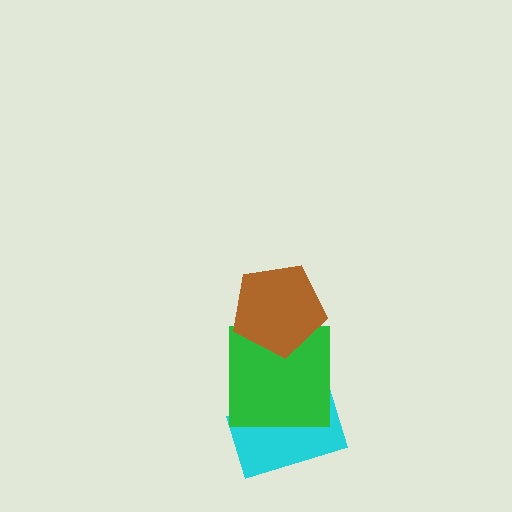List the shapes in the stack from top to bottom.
From top to bottom: the brown pentagon, the green square, the cyan rectangle.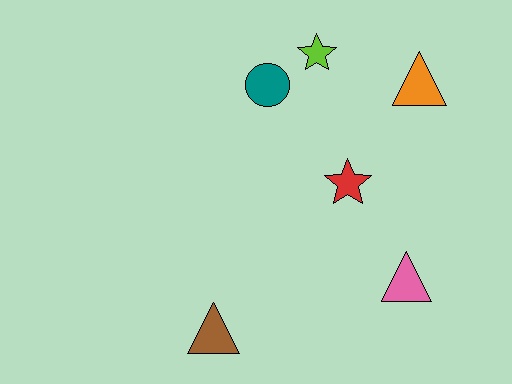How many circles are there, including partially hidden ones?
There is 1 circle.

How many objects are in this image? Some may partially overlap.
There are 6 objects.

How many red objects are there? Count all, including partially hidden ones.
There is 1 red object.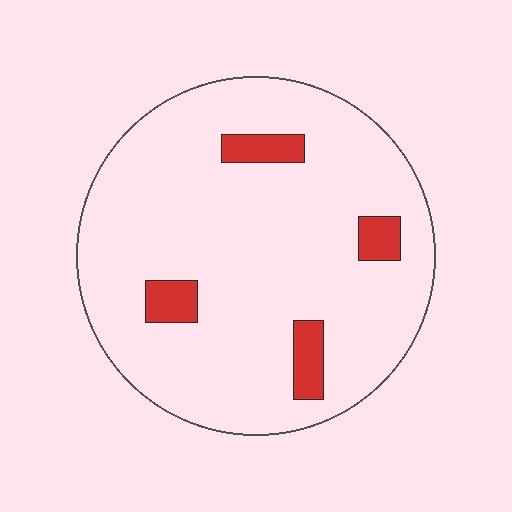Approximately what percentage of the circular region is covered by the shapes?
Approximately 10%.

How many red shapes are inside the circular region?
4.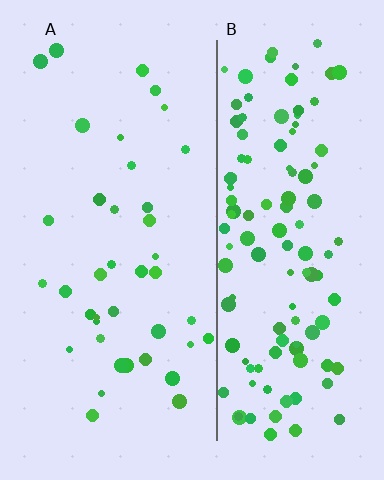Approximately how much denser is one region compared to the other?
Approximately 3.2× — region B over region A.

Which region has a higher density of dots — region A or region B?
B (the right).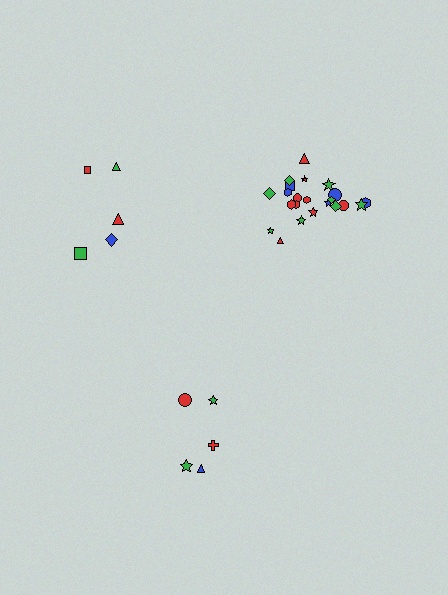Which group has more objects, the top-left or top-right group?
The top-right group.